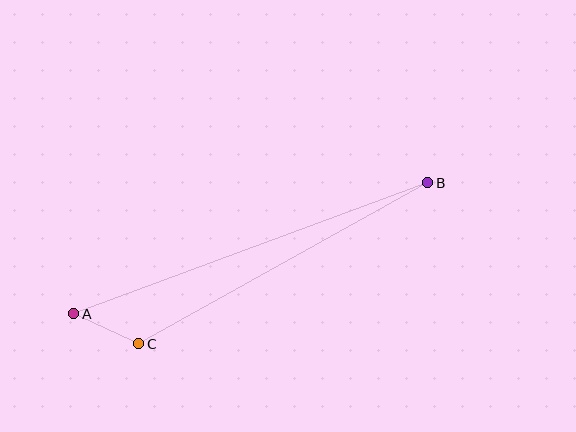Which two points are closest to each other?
Points A and C are closest to each other.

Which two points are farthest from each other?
Points A and B are farthest from each other.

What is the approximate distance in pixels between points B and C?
The distance between B and C is approximately 330 pixels.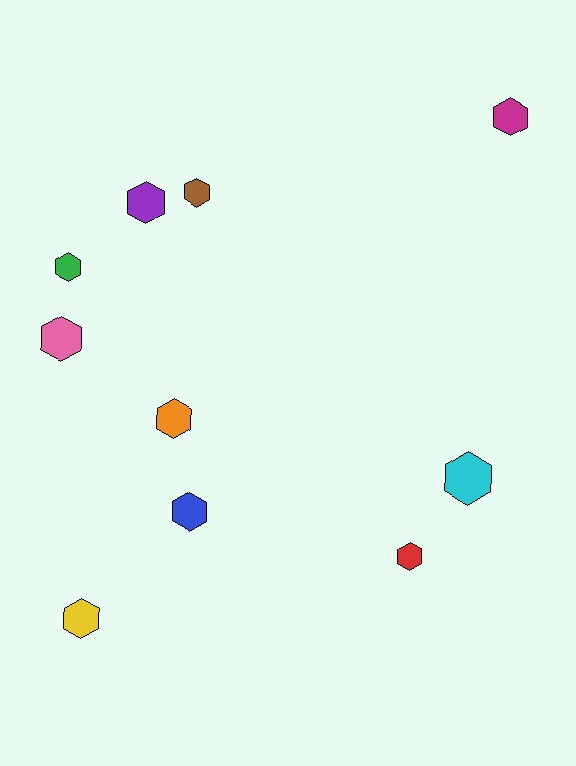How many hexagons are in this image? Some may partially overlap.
There are 10 hexagons.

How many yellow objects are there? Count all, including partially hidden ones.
There is 1 yellow object.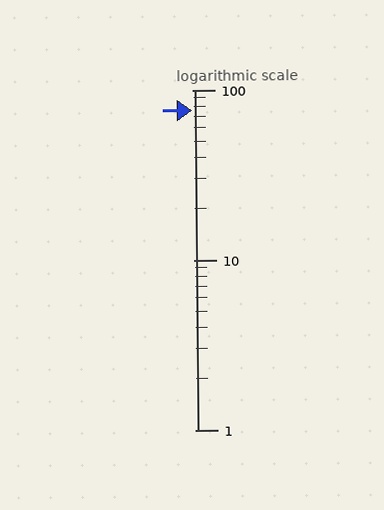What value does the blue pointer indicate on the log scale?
The pointer indicates approximately 76.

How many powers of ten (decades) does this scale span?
The scale spans 2 decades, from 1 to 100.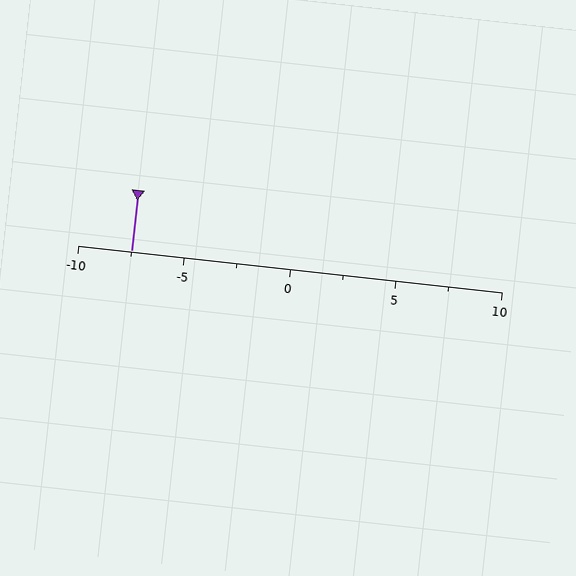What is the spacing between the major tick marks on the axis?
The major ticks are spaced 5 apart.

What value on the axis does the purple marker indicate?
The marker indicates approximately -7.5.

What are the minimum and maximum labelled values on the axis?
The axis runs from -10 to 10.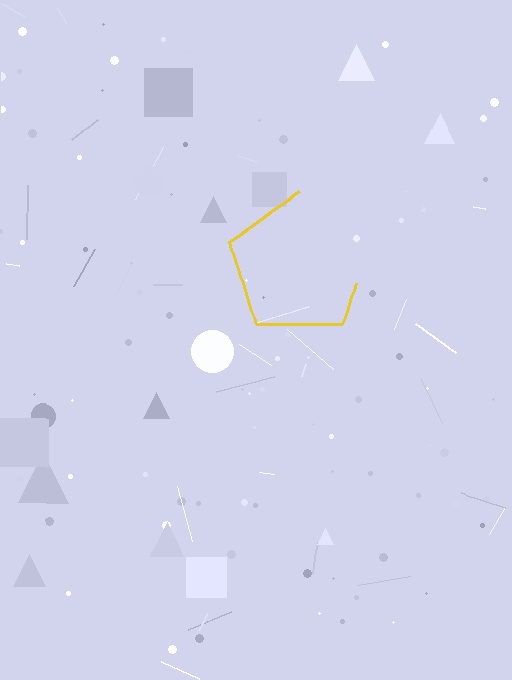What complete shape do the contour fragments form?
The contour fragments form a pentagon.